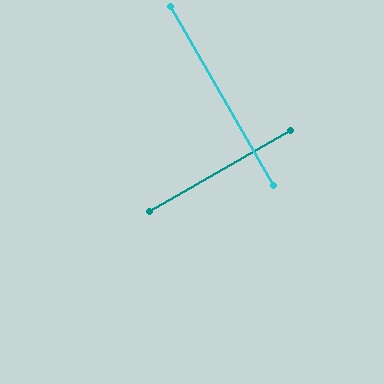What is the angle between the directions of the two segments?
Approximately 90 degrees.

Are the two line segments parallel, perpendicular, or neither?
Perpendicular — they meet at approximately 90°.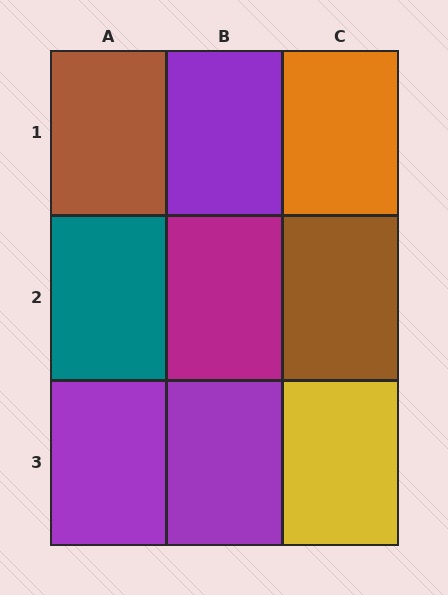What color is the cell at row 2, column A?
Teal.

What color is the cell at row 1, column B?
Purple.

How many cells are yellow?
1 cell is yellow.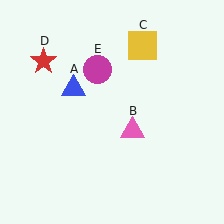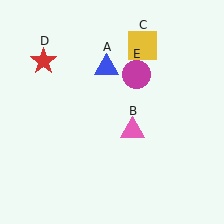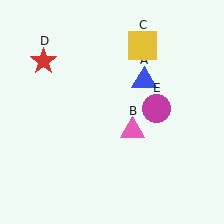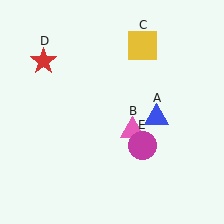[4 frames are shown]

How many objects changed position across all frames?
2 objects changed position: blue triangle (object A), magenta circle (object E).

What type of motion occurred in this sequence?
The blue triangle (object A), magenta circle (object E) rotated clockwise around the center of the scene.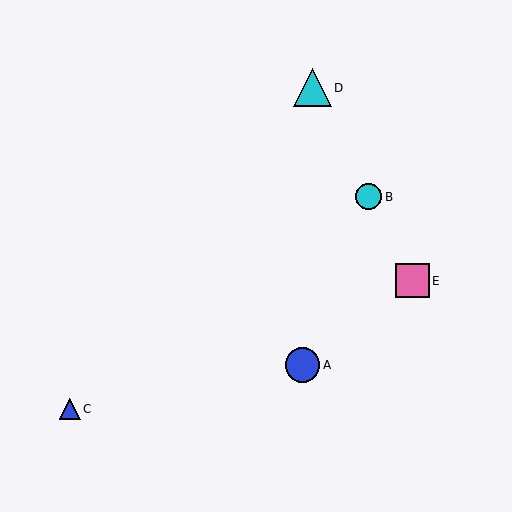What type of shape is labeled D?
Shape D is a cyan triangle.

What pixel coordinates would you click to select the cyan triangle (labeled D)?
Click at (312, 88) to select the cyan triangle D.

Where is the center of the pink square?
The center of the pink square is at (413, 281).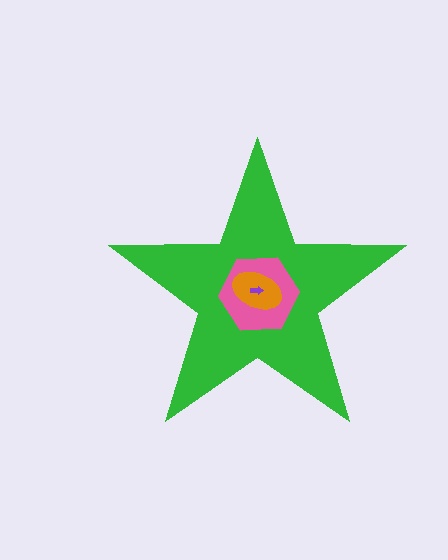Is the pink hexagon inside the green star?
Yes.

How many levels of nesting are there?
4.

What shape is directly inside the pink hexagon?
The orange ellipse.